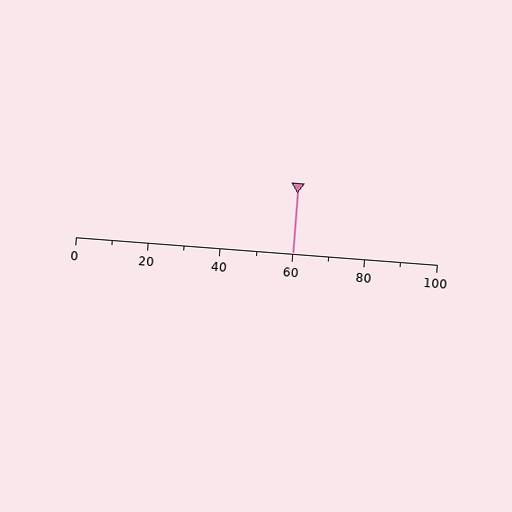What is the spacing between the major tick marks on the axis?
The major ticks are spaced 20 apart.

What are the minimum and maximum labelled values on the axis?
The axis runs from 0 to 100.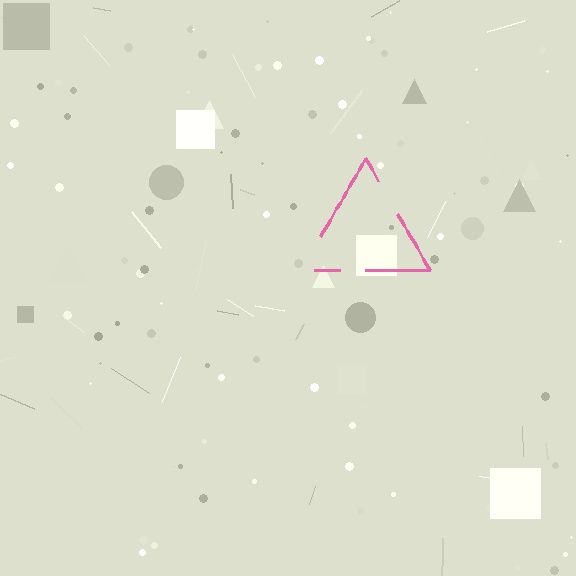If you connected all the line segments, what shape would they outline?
They would outline a triangle.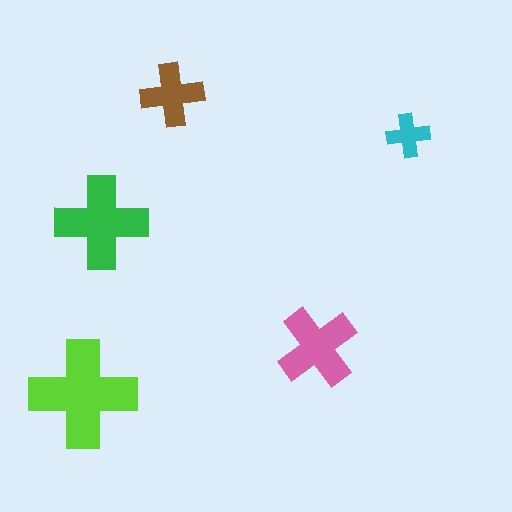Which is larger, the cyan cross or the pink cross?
The pink one.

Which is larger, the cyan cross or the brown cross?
The brown one.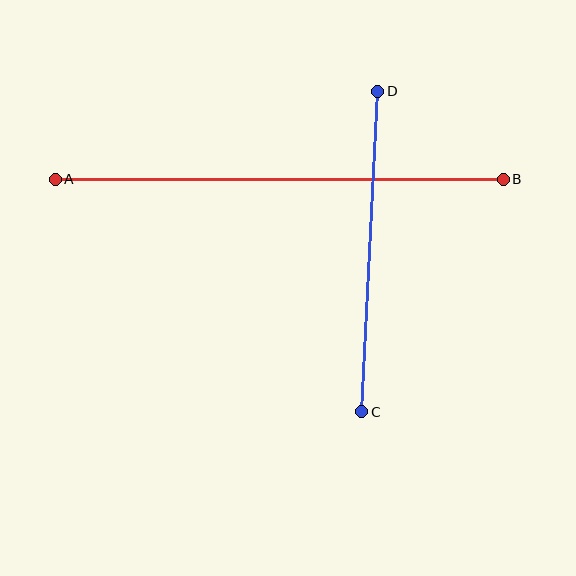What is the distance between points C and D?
The distance is approximately 321 pixels.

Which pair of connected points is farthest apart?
Points A and B are farthest apart.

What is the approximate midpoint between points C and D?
The midpoint is at approximately (370, 252) pixels.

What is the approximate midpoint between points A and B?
The midpoint is at approximately (279, 179) pixels.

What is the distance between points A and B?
The distance is approximately 448 pixels.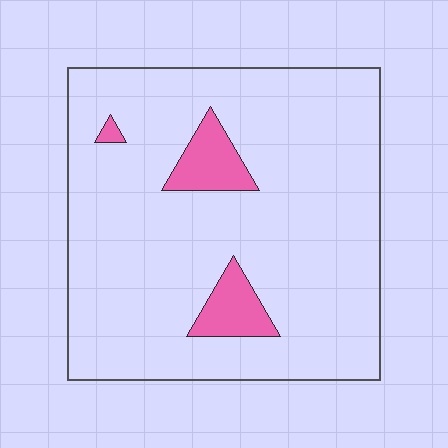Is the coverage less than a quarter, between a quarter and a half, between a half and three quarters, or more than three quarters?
Less than a quarter.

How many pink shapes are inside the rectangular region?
3.